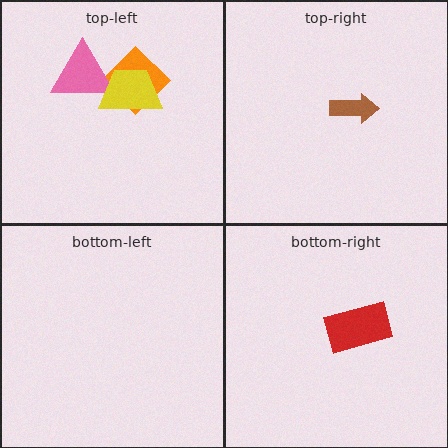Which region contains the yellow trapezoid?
The top-left region.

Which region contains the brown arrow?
The top-right region.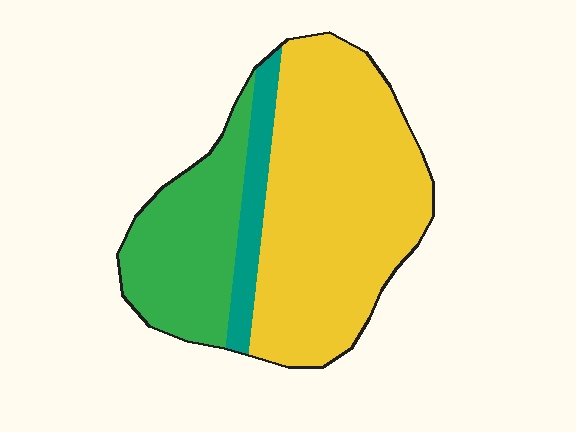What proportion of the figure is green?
Green takes up about one quarter (1/4) of the figure.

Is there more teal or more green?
Green.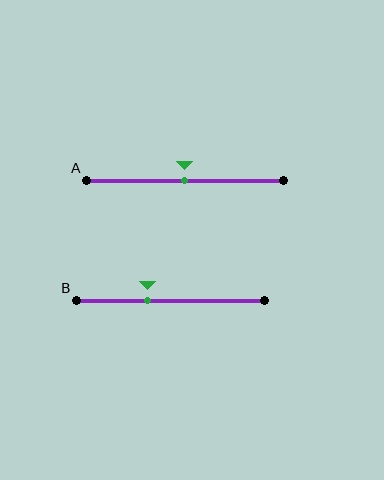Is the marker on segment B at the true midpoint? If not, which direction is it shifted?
No, the marker on segment B is shifted to the left by about 12% of the segment length.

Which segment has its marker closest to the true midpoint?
Segment A has its marker closest to the true midpoint.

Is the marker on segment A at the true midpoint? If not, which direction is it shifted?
Yes, the marker on segment A is at the true midpoint.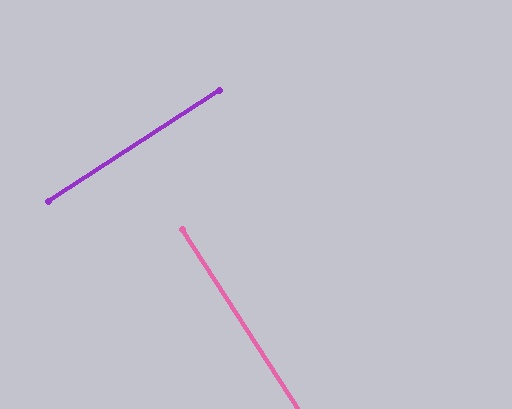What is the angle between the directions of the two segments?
Approximately 90 degrees.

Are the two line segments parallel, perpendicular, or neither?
Perpendicular — they meet at approximately 90°.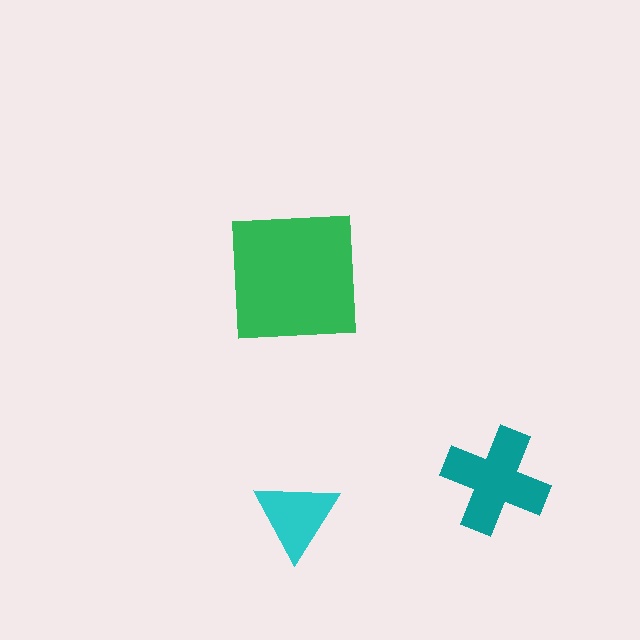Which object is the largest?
The green square.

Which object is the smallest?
The cyan triangle.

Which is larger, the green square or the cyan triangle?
The green square.